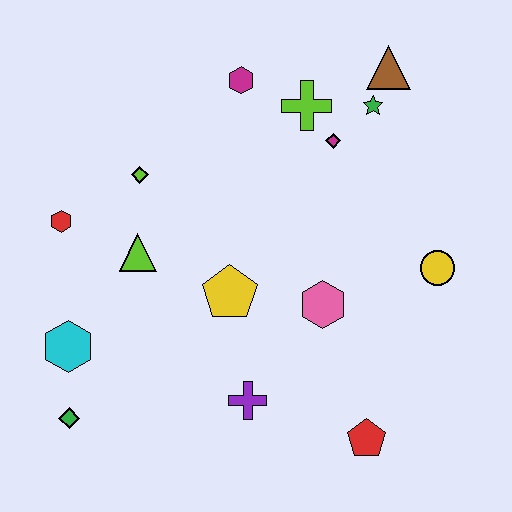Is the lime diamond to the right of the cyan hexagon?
Yes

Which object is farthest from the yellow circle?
The green diamond is farthest from the yellow circle.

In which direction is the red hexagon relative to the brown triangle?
The red hexagon is to the left of the brown triangle.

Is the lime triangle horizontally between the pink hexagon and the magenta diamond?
No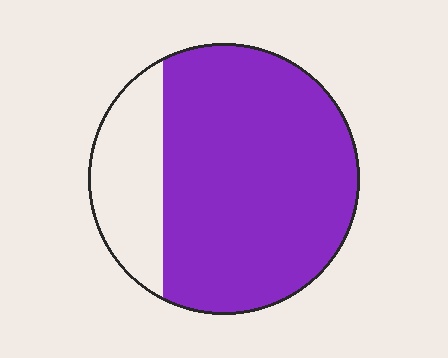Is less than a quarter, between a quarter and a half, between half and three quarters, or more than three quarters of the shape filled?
More than three quarters.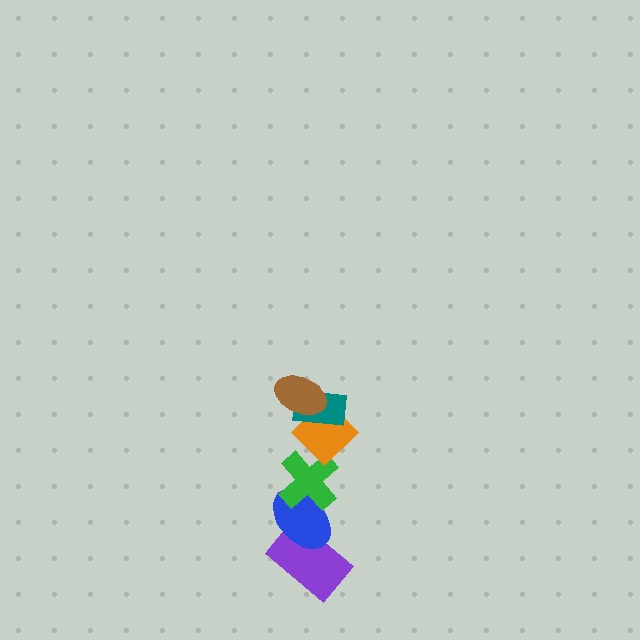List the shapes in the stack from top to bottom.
From top to bottom: the brown ellipse, the teal rectangle, the orange diamond, the green cross, the blue ellipse, the purple rectangle.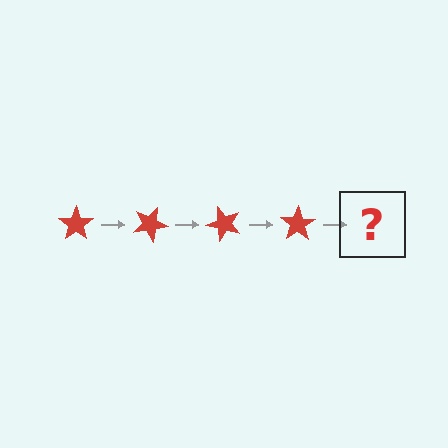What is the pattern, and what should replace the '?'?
The pattern is that the star rotates 25 degrees each step. The '?' should be a red star rotated 100 degrees.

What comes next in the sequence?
The next element should be a red star rotated 100 degrees.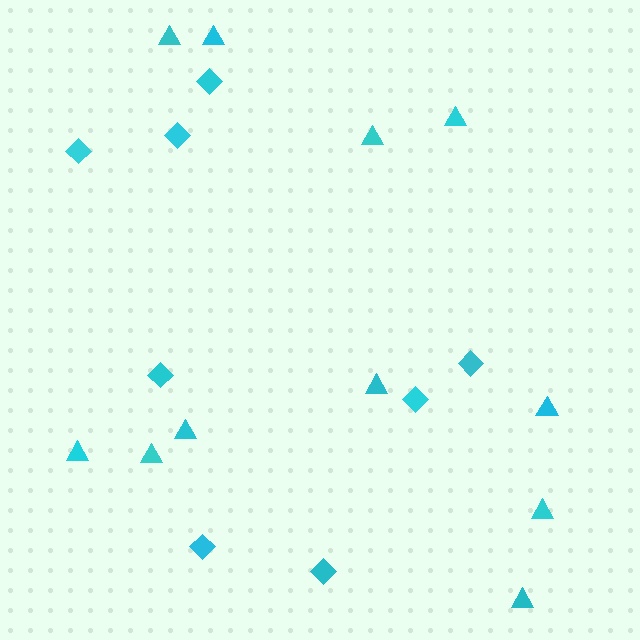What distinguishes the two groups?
There are 2 groups: one group of triangles (11) and one group of diamonds (8).